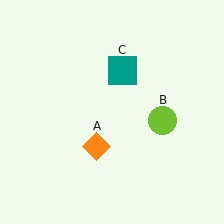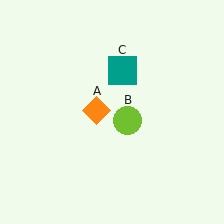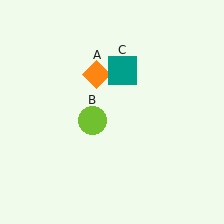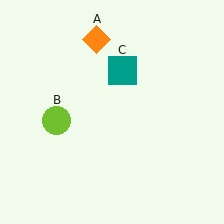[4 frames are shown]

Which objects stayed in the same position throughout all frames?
Teal square (object C) remained stationary.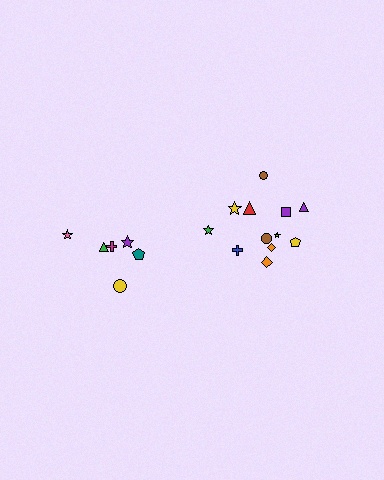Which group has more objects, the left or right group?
The right group.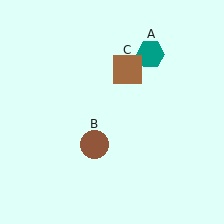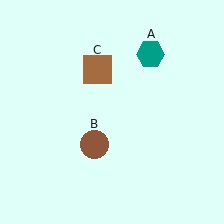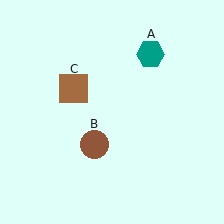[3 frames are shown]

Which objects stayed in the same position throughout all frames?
Teal hexagon (object A) and brown circle (object B) remained stationary.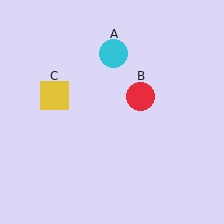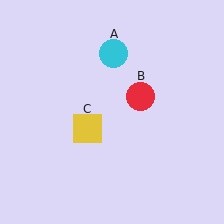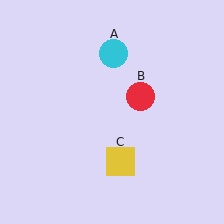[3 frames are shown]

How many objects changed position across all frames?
1 object changed position: yellow square (object C).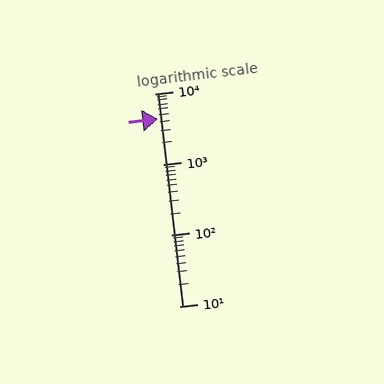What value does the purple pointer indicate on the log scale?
The pointer indicates approximately 4400.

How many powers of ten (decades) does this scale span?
The scale spans 3 decades, from 10 to 10000.